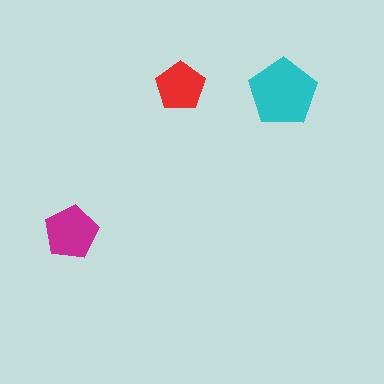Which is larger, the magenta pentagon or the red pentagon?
The magenta one.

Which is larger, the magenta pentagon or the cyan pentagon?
The cyan one.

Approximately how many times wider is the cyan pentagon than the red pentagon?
About 1.5 times wider.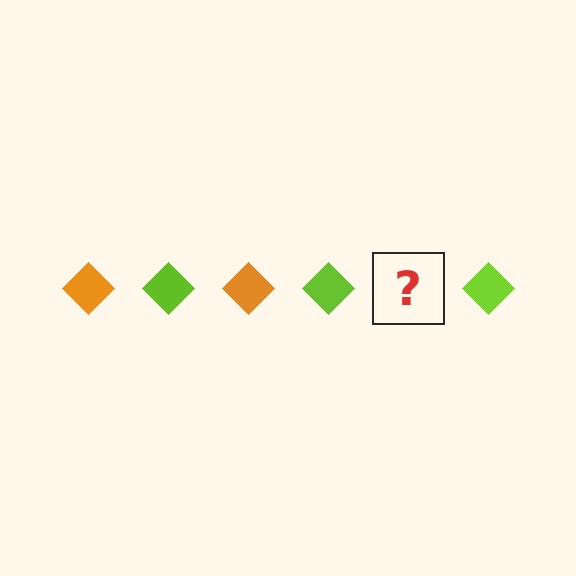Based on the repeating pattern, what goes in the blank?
The blank should be an orange diamond.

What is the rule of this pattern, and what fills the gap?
The rule is that the pattern cycles through orange, lime diamonds. The gap should be filled with an orange diamond.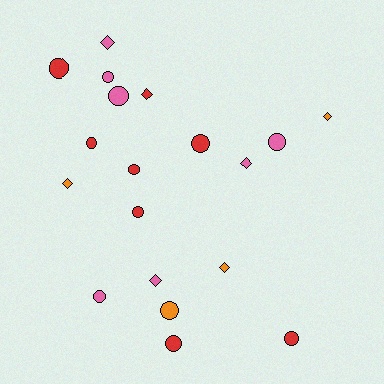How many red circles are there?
There are 7 red circles.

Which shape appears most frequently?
Circle, with 12 objects.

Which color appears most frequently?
Red, with 8 objects.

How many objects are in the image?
There are 19 objects.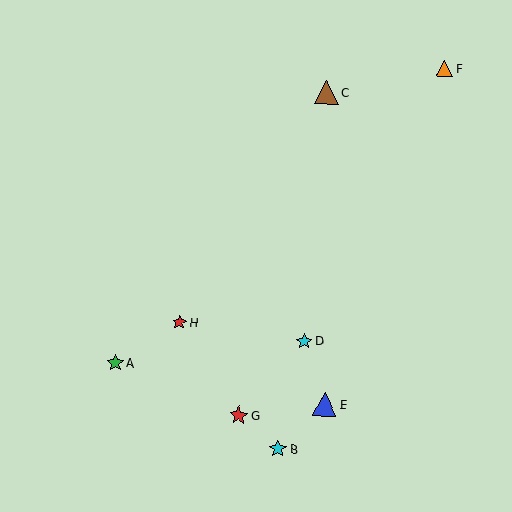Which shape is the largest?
The blue triangle (labeled E) is the largest.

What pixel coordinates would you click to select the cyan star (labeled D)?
Click at (304, 341) to select the cyan star D.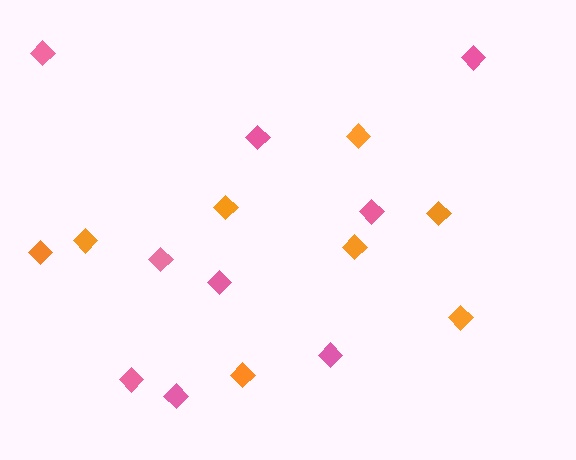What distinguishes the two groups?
There are 2 groups: one group of orange diamonds (8) and one group of pink diamonds (9).